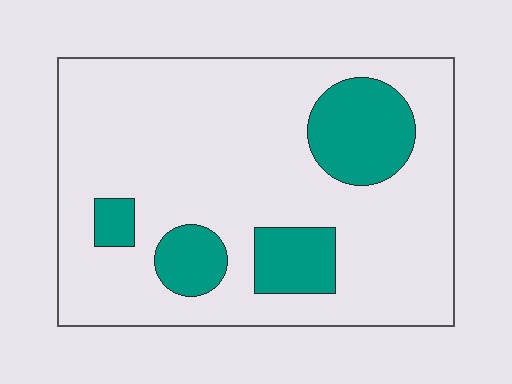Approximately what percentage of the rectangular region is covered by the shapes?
Approximately 20%.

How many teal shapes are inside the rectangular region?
4.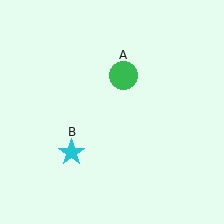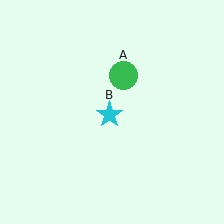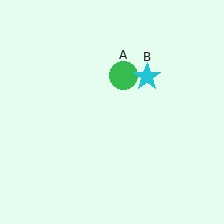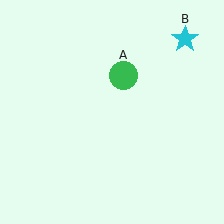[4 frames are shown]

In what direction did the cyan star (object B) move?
The cyan star (object B) moved up and to the right.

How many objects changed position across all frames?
1 object changed position: cyan star (object B).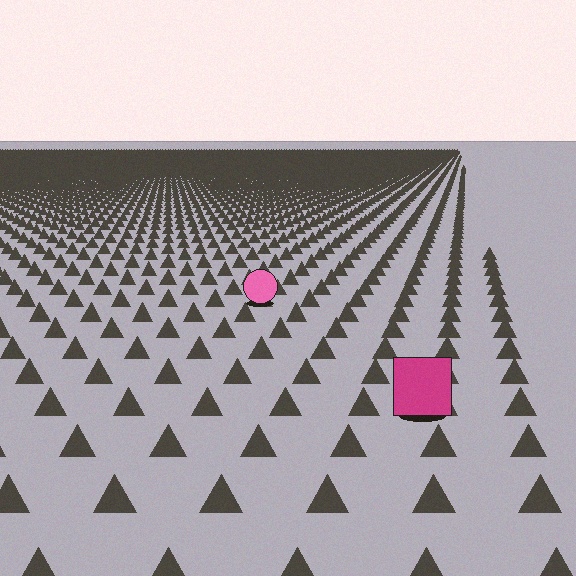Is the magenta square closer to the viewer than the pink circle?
Yes. The magenta square is closer — you can tell from the texture gradient: the ground texture is coarser near it.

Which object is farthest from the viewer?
The pink circle is farthest from the viewer. It appears smaller and the ground texture around it is denser.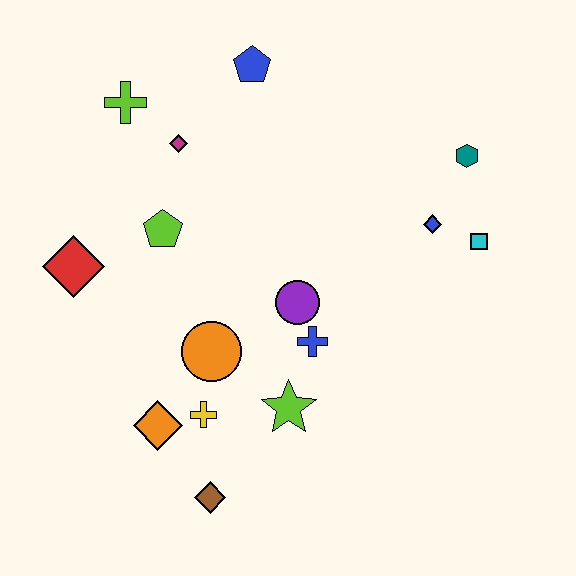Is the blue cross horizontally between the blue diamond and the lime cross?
Yes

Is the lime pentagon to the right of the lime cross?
Yes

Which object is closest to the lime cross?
The magenta diamond is closest to the lime cross.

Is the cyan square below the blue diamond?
Yes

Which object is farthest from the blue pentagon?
The brown diamond is farthest from the blue pentagon.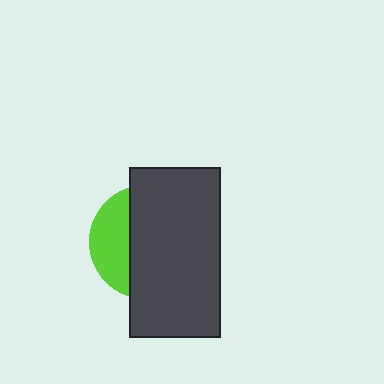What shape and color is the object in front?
The object in front is a dark gray rectangle.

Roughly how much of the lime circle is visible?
A small part of it is visible (roughly 32%).